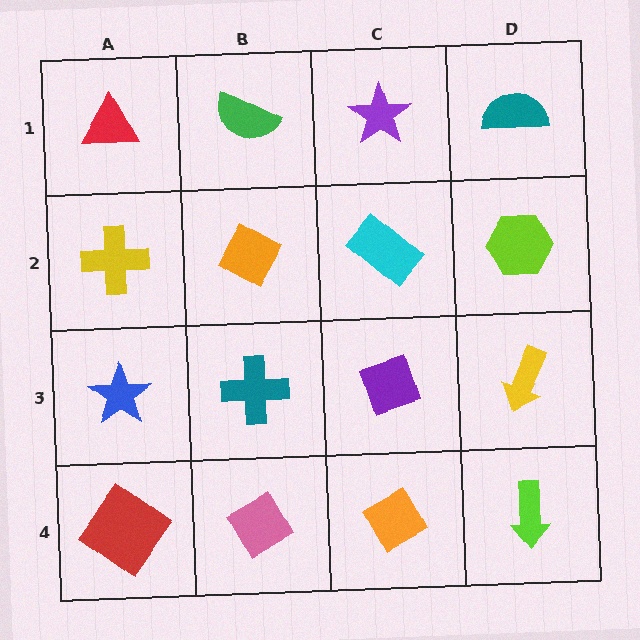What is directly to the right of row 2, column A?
An orange diamond.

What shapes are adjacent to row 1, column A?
A yellow cross (row 2, column A), a green semicircle (row 1, column B).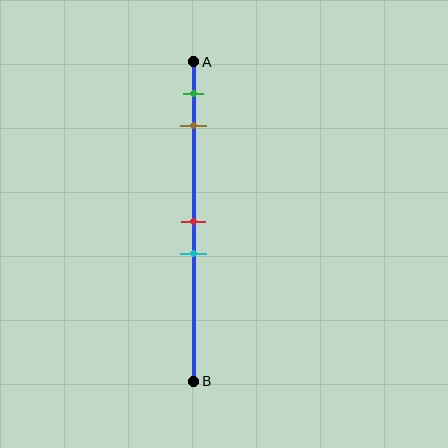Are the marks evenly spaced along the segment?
No, the marks are not evenly spaced.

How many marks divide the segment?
There are 4 marks dividing the segment.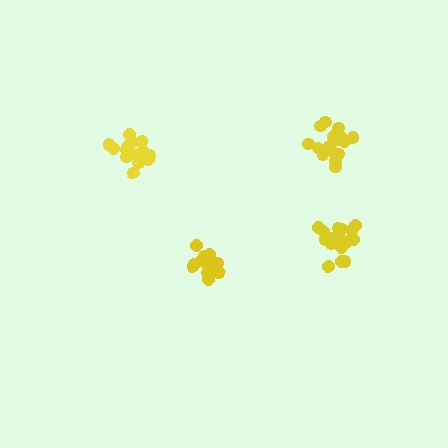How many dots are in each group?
Group 1: 17 dots, Group 2: 17 dots, Group 3: 16 dots, Group 4: 20 dots (70 total).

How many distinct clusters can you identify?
There are 4 distinct clusters.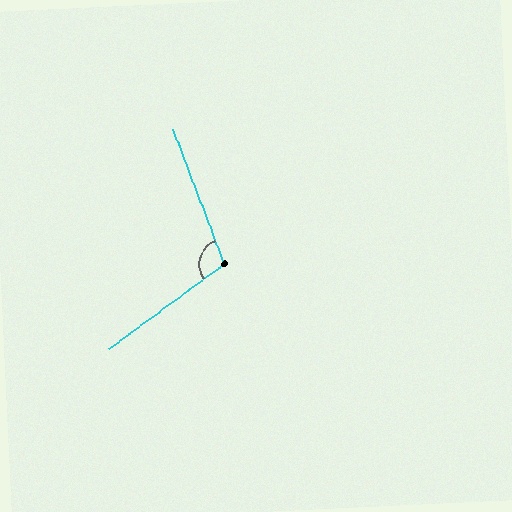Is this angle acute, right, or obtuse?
It is obtuse.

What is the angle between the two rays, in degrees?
Approximately 106 degrees.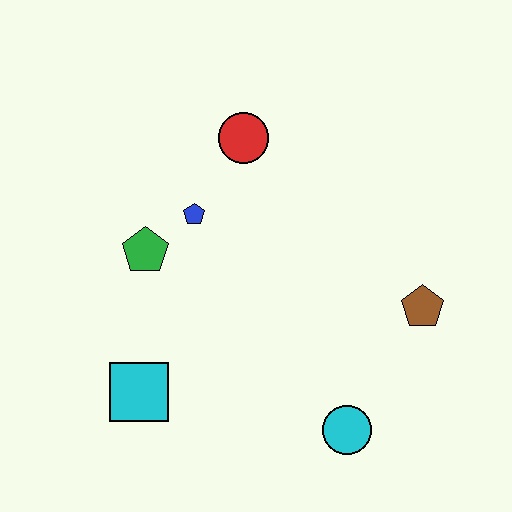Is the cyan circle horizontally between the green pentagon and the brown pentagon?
Yes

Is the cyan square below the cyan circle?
No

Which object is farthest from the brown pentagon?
The cyan square is farthest from the brown pentagon.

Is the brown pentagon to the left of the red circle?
No